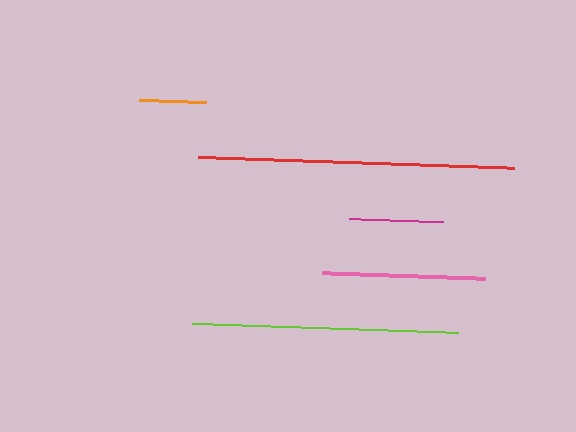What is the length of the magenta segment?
The magenta segment is approximately 94 pixels long.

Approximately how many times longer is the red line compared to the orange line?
The red line is approximately 4.7 times the length of the orange line.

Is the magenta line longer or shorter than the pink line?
The pink line is longer than the magenta line.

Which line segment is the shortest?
The orange line is the shortest at approximately 67 pixels.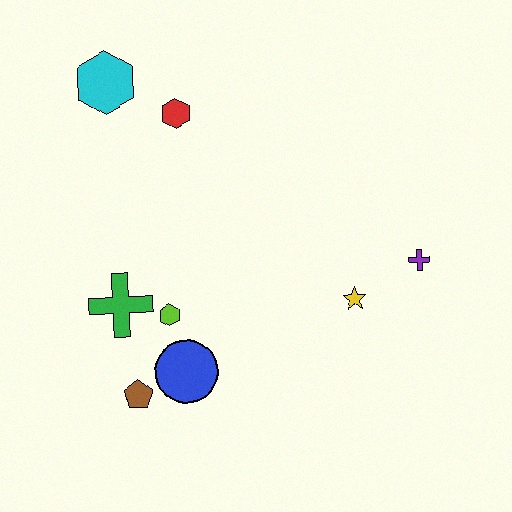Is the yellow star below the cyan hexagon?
Yes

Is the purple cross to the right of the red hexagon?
Yes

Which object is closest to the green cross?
The lime hexagon is closest to the green cross.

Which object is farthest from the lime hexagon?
The purple cross is farthest from the lime hexagon.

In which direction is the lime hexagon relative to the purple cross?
The lime hexagon is to the left of the purple cross.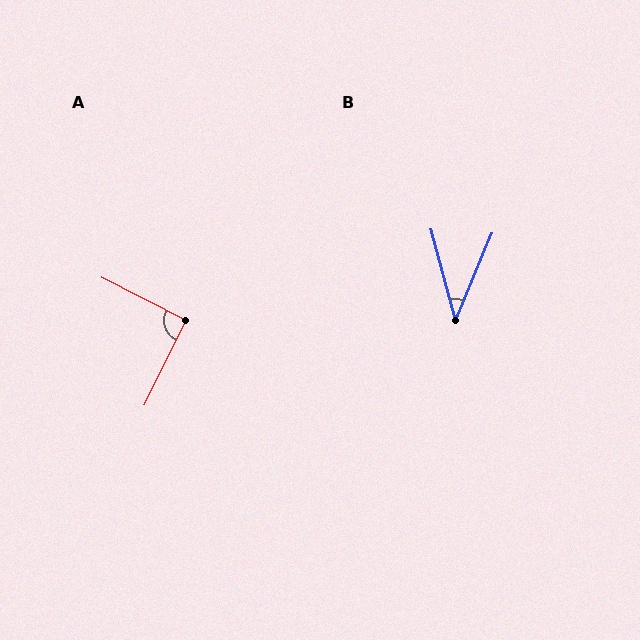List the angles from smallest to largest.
B (38°), A (91°).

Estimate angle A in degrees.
Approximately 91 degrees.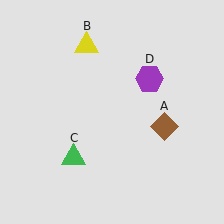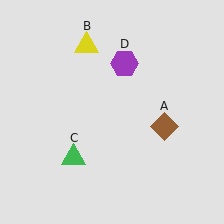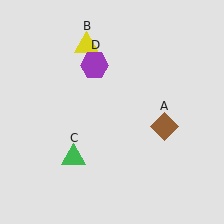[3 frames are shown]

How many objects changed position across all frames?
1 object changed position: purple hexagon (object D).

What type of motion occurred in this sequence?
The purple hexagon (object D) rotated counterclockwise around the center of the scene.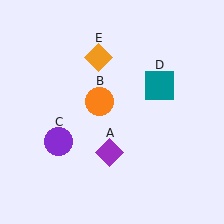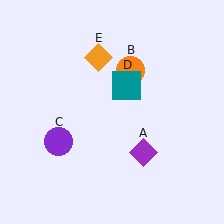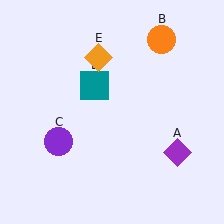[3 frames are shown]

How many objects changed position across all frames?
3 objects changed position: purple diamond (object A), orange circle (object B), teal square (object D).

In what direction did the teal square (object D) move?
The teal square (object D) moved left.